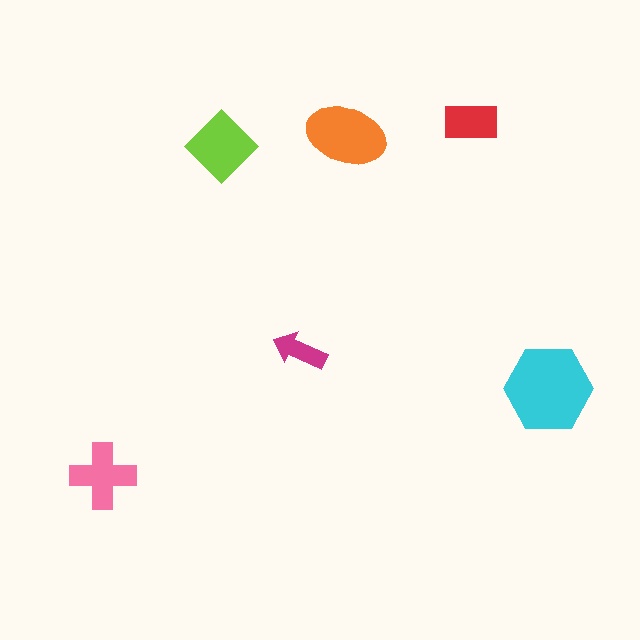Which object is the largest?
The cyan hexagon.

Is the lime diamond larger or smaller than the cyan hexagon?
Smaller.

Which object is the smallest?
The magenta arrow.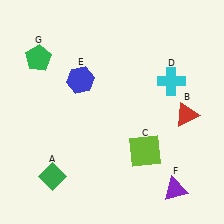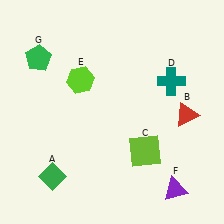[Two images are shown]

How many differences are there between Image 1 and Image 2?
There are 2 differences between the two images.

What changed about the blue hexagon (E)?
In Image 1, E is blue. In Image 2, it changed to lime.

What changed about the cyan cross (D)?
In Image 1, D is cyan. In Image 2, it changed to teal.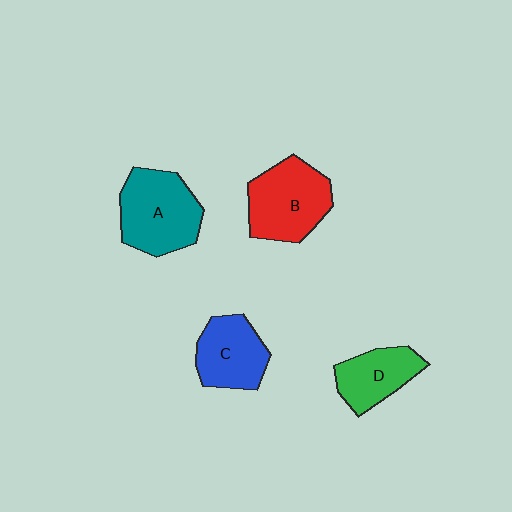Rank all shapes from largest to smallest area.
From largest to smallest: A (teal), B (red), C (blue), D (green).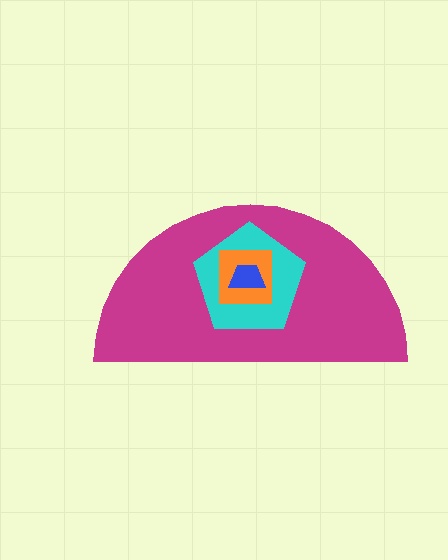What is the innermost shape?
The blue trapezoid.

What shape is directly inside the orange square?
The blue trapezoid.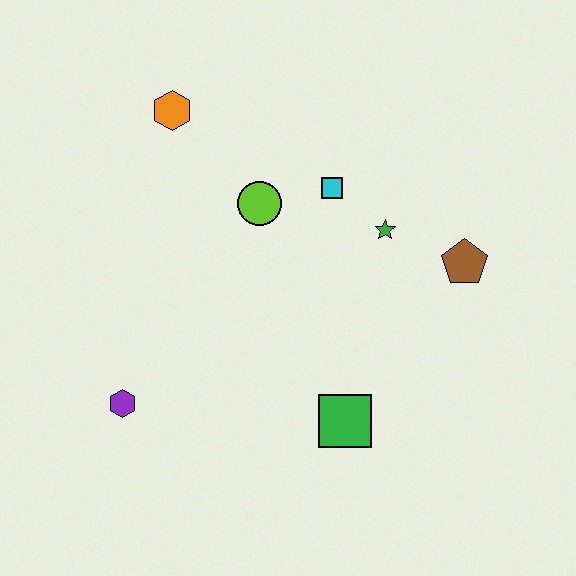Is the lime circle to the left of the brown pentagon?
Yes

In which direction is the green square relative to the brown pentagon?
The green square is below the brown pentagon.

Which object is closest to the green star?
The cyan square is closest to the green star.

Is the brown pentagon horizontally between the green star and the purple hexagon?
No